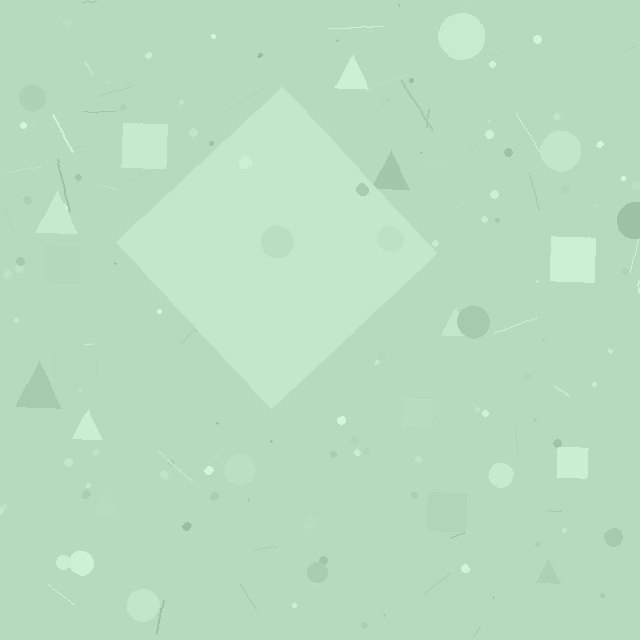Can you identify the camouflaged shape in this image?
The camouflaged shape is a diamond.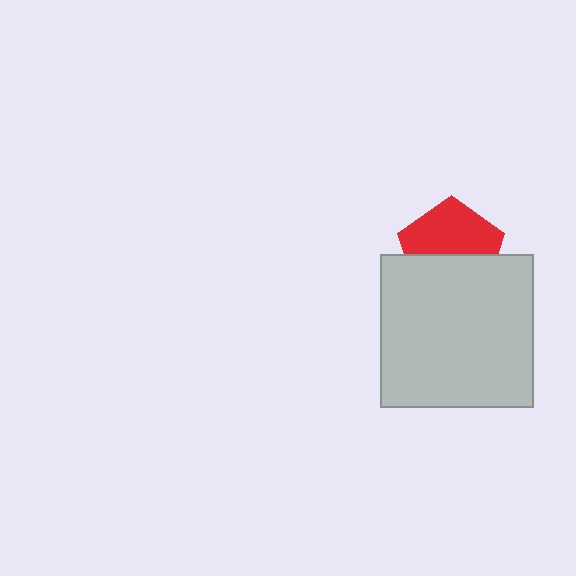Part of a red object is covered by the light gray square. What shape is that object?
It is a pentagon.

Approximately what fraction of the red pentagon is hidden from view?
Roughly 46% of the red pentagon is hidden behind the light gray square.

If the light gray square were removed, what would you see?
You would see the complete red pentagon.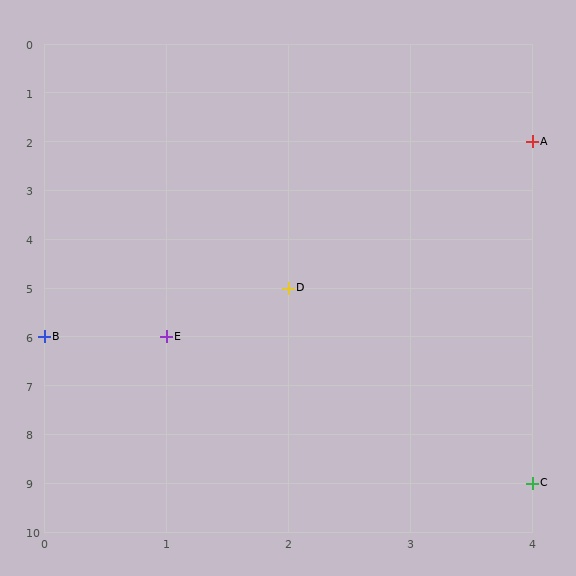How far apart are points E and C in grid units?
Points E and C are 3 columns and 3 rows apart (about 4.2 grid units diagonally).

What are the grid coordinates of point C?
Point C is at grid coordinates (4, 9).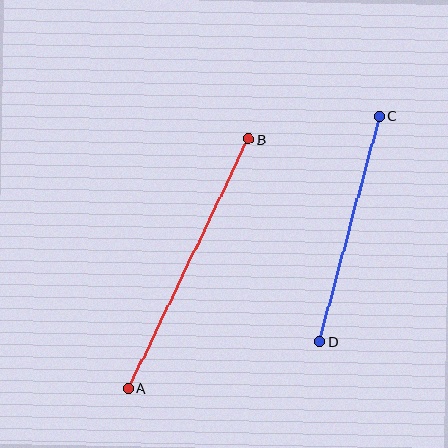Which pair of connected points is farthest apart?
Points A and B are farthest apart.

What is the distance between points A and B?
The distance is approximately 277 pixels.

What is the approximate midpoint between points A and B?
The midpoint is at approximately (188, 264) pixels.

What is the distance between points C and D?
The distance is approximately 233 pixels.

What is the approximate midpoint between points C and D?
The midpoint is at approximately (349, 229) pixels.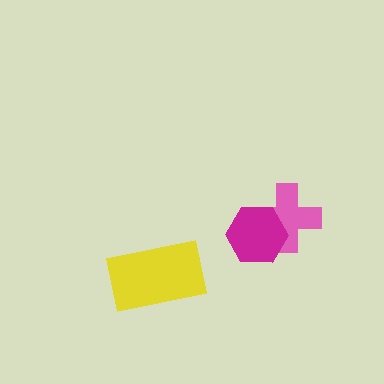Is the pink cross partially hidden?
Yes, it is partially covered by another shape.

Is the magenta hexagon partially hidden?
No, no other shape covers it.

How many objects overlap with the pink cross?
1 object overlaps with the pink cross.